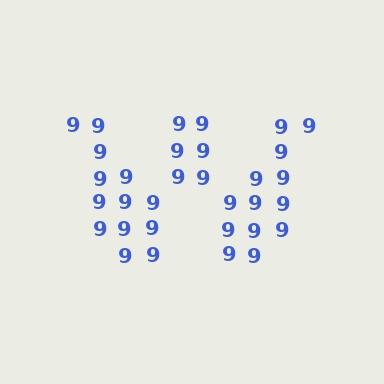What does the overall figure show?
The overall figure shows the letter W.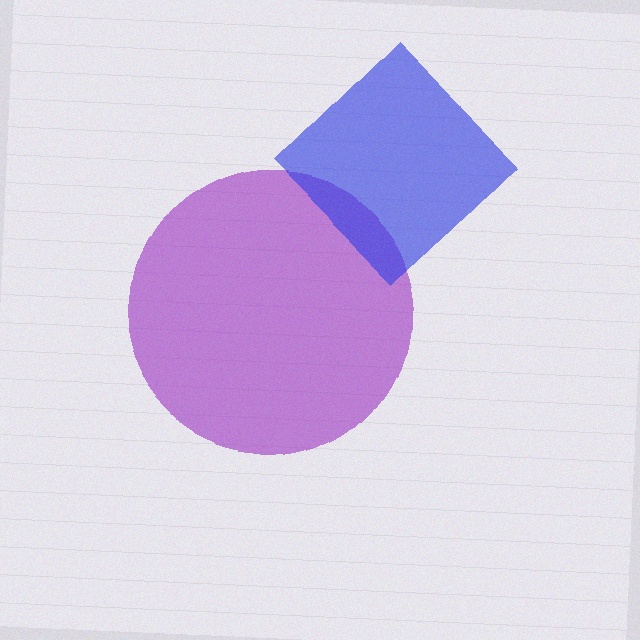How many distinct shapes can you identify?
There are 2 distinct shapes: a purple circle, a blue diamond.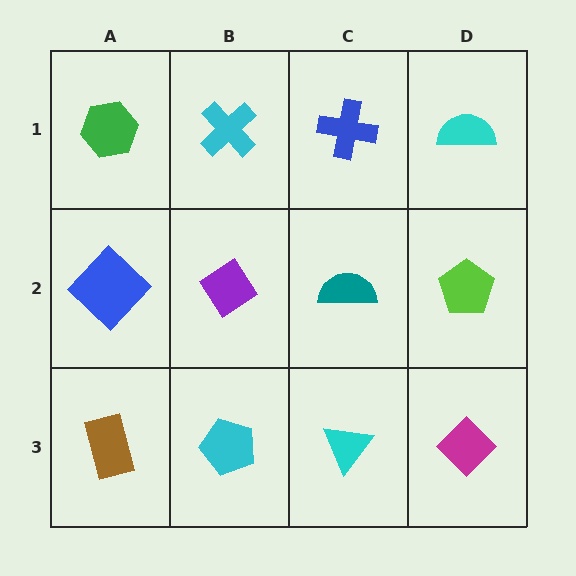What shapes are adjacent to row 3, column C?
A teal semicircle (row 2, column C), a cyan pentagon (row 3, column B), a magenta diamond (row 3, column D).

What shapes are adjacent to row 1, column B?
A purple diamond (row 2, column B), a green hexagon (row 1, column A), a blue cross (row 1, column C).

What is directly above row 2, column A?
A green hexagon.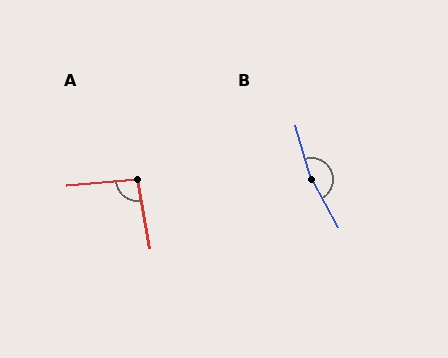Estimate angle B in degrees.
Approximately 168 degrees.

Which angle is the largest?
B, at approximately 168 degrees.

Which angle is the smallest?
A, at approximately 95 degrees.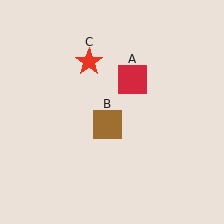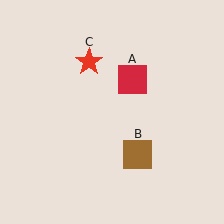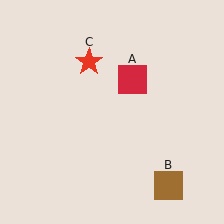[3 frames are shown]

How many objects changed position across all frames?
1 object changed position: brown square (object B).